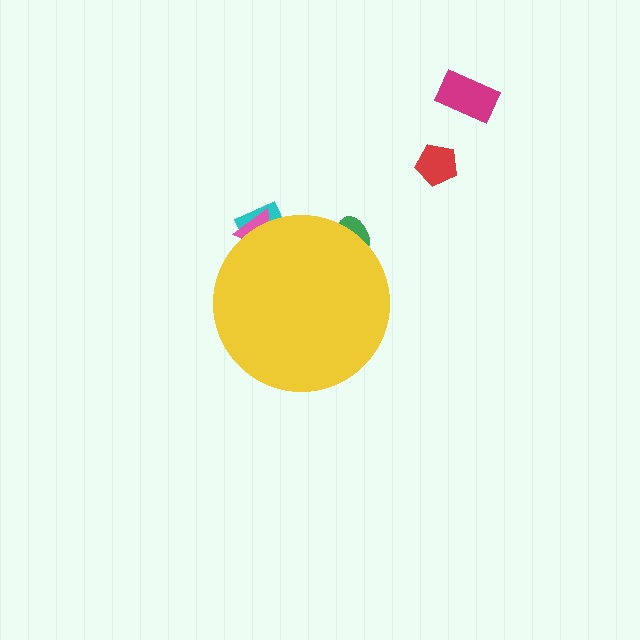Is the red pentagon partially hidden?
No, the red pentagon is fully visible.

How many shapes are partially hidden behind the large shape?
3 shapes are partially hidden.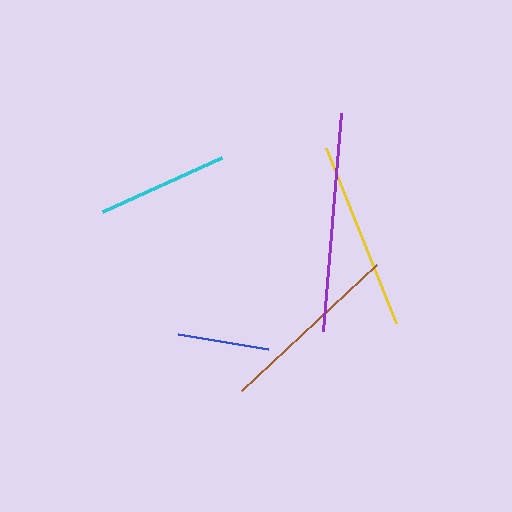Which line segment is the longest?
The purple line is the longest at approximately 219 pixels.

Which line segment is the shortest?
The blue line is the shortest at approximately 91 pixels.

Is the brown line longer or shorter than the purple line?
The purple line is longer than the brown line.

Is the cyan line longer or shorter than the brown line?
The brown line is longer than the cyan line.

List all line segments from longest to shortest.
From longest to shortest: purple, yellow, brown, cyan, blue.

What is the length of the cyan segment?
The cyan segment is approximately 131 pixels long.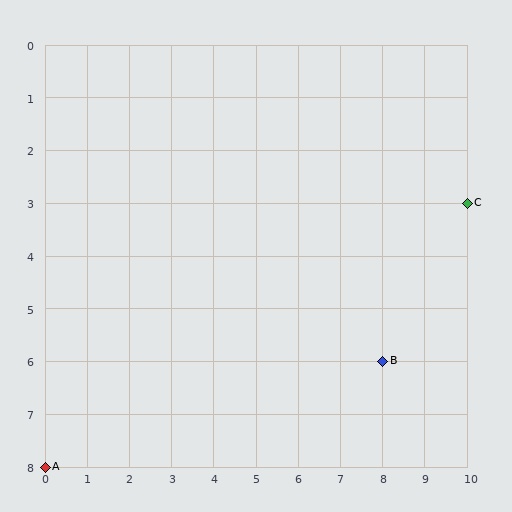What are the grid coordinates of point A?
Point A is at grid coordinates (0, 8).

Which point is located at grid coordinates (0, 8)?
Point A is at (0, 8).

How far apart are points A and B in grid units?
Points A and B are 8 columns and 2 rows apart (about 8.2 grid units diagonally).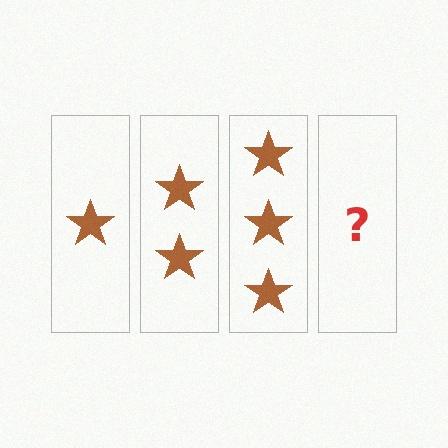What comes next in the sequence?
The next element should be 4 stars.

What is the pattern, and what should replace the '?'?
The pattern is that each step adds one more star. The '?' should be 4 stars.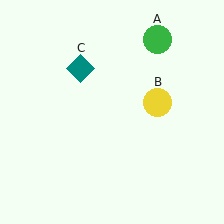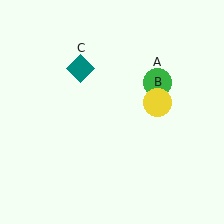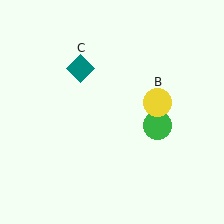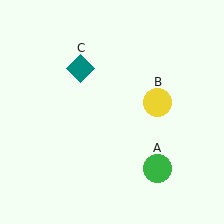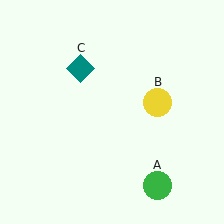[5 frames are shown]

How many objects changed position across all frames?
1 object changed position: green circle (object A).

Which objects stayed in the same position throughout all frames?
Yellow circle (object B) and teal diamond (object C) remained stationary.